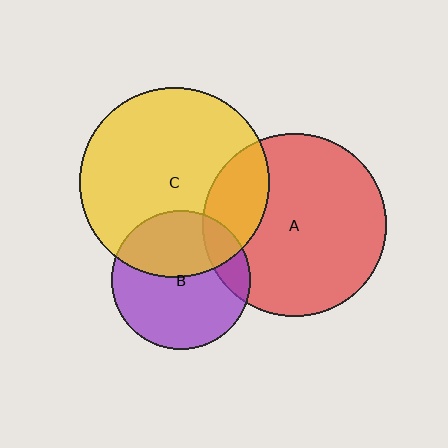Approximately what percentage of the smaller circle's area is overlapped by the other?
Approximately 40%.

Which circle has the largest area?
Circle C (yellow).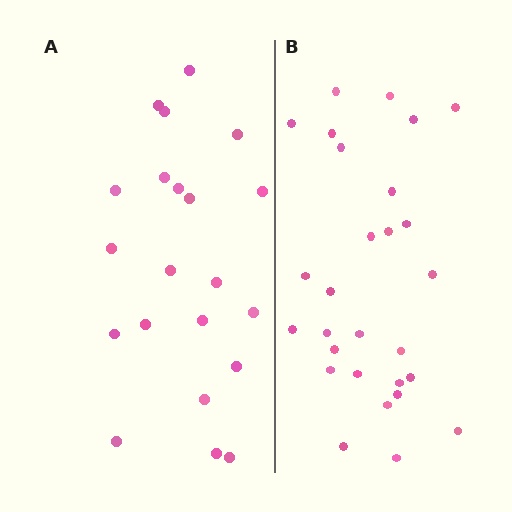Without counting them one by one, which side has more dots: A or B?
Region B (the right region) has more dots.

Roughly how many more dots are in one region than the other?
Region B has roughly 8 or so more dots than region A.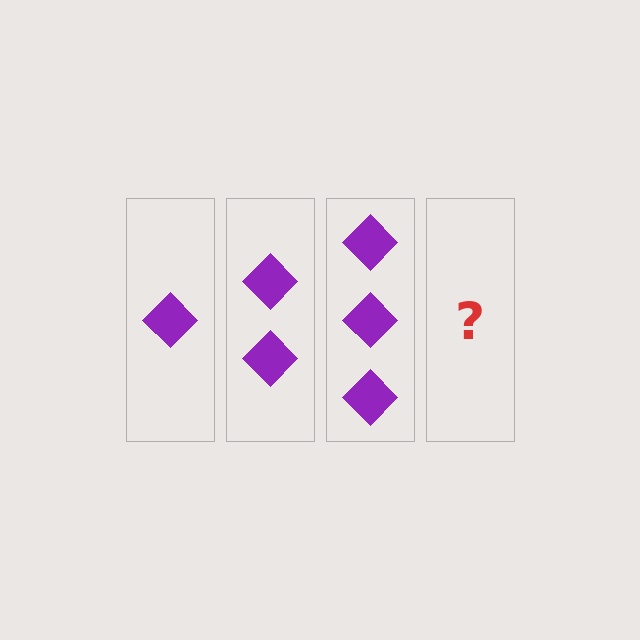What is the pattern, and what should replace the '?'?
The pattern is that each step adds one more diamond. The '?' should be 4 diamonds.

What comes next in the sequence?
The next element should be 4 diamonds.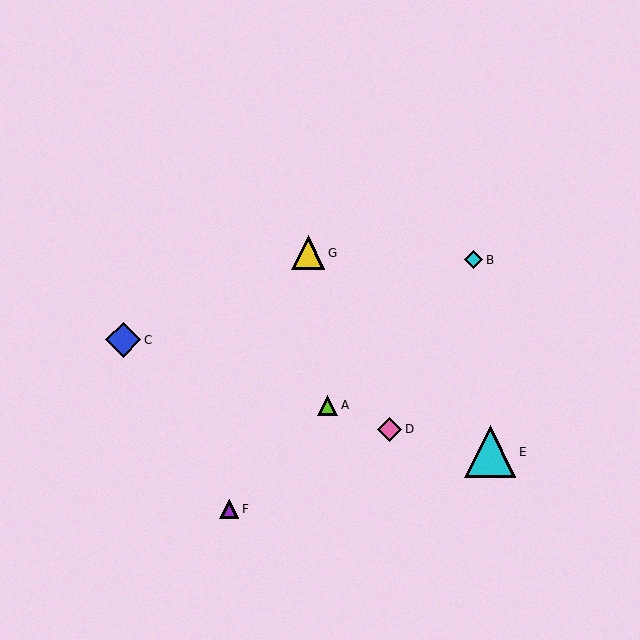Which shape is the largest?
The cyan triangle (labeled E) is the largest.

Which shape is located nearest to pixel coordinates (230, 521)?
The purple triangle (labeled F) at (229, 509) is nearest to that location.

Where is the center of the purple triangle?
The center of the purple triangle is at (229, 509).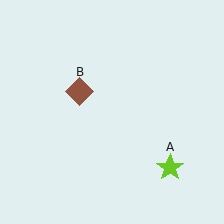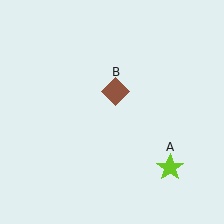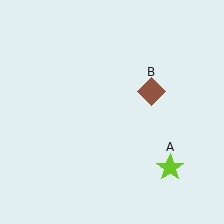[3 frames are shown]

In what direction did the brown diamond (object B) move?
The brown diamond (object B) moved right.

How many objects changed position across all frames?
1 object changed position: brown diamond (object B).